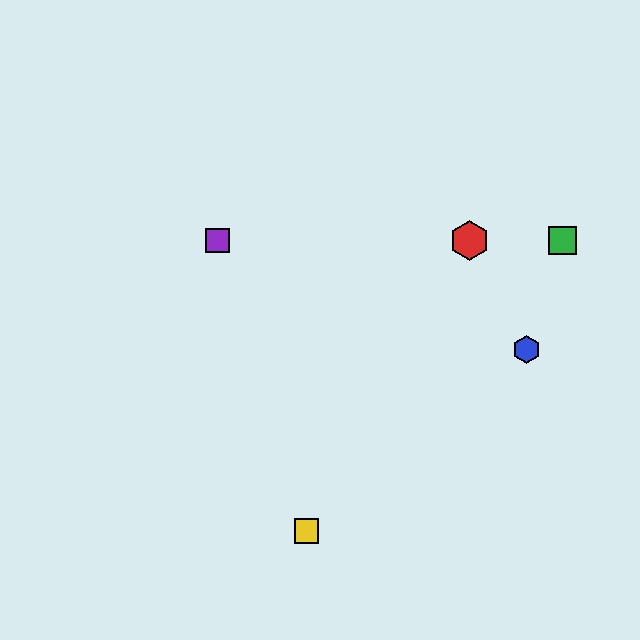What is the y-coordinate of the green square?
The green square is at y≈241.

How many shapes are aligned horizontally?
3 shapes (the red hexagon, the green square, the purple square) are aligned horizontally.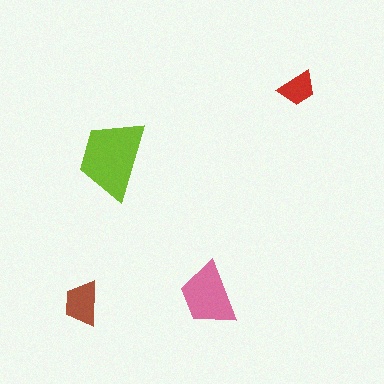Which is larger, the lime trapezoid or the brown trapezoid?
The lime one.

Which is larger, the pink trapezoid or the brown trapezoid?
The pink one.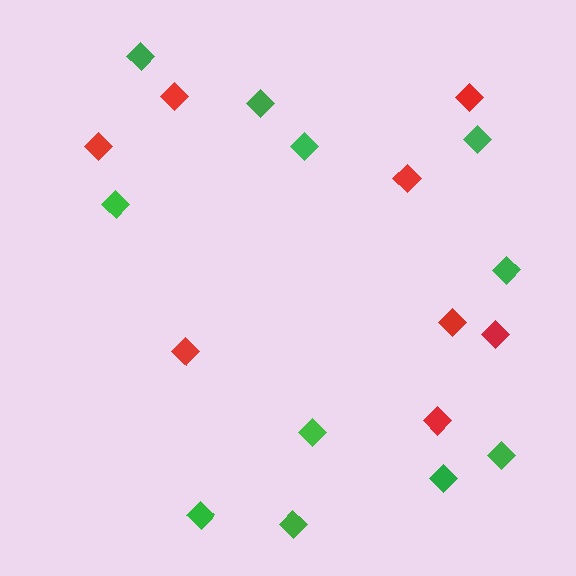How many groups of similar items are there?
There are 2 groups: one group of red diamonds (8) and one group of green diamonds (11).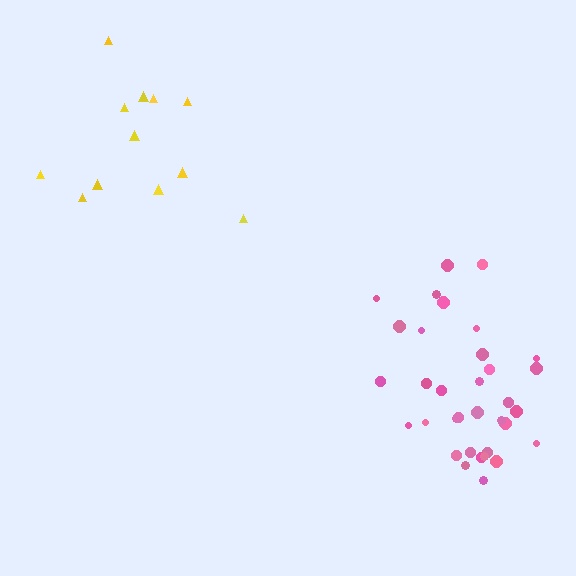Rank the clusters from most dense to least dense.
pink, yellow.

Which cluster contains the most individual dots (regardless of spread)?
Pink (34).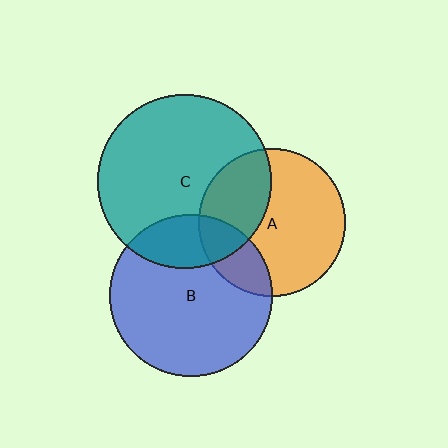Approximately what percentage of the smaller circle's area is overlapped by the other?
Approximately 35%.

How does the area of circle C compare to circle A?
Approximately 1.4 times.